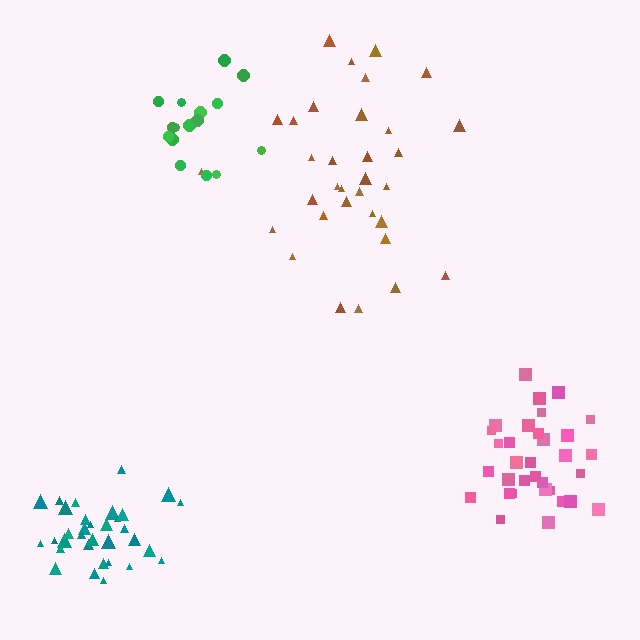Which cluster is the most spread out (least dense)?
Brown.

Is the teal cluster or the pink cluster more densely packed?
Teal.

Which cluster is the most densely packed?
Teal.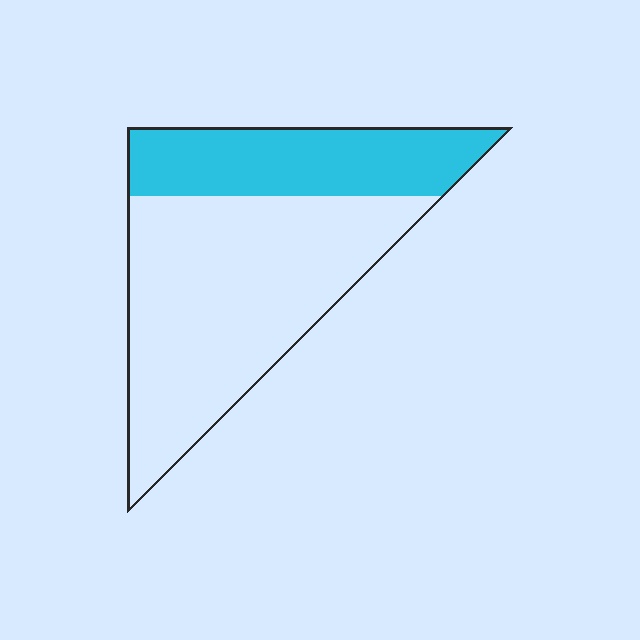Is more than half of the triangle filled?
No.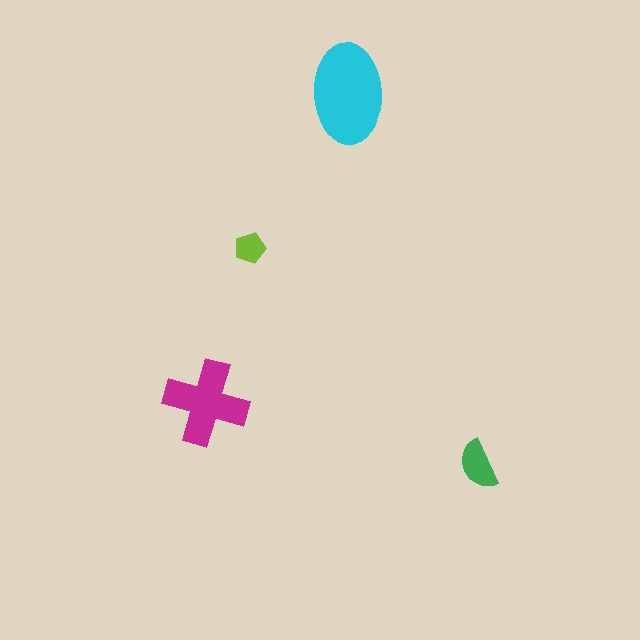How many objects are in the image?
There are 4 objects in the image.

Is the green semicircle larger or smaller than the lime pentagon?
Larger.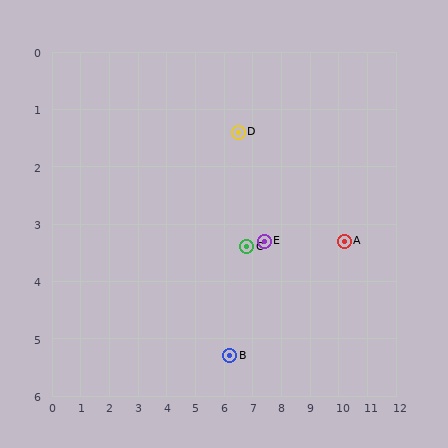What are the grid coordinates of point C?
Point C is at approximately (6.8, 3.4).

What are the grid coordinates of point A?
Point A is at approximately (10.2, 3.3).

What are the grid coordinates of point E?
Point E is at approximately (7.4, 3.3).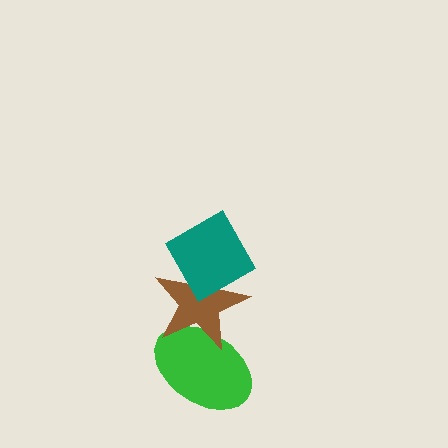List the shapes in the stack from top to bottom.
From top to bottom: the teal diamond, the brown star, the green ellipse.